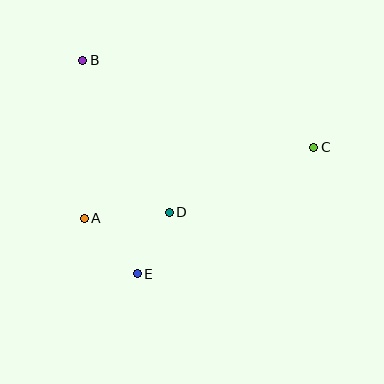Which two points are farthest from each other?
Points B and C are farthest from each other.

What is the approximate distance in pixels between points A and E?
The distance between A and E is approximately 76 pixels.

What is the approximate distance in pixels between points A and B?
The distance between A and B is approximately 158 pixels.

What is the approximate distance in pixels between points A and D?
The distance between A and D is approximately 85 pixels.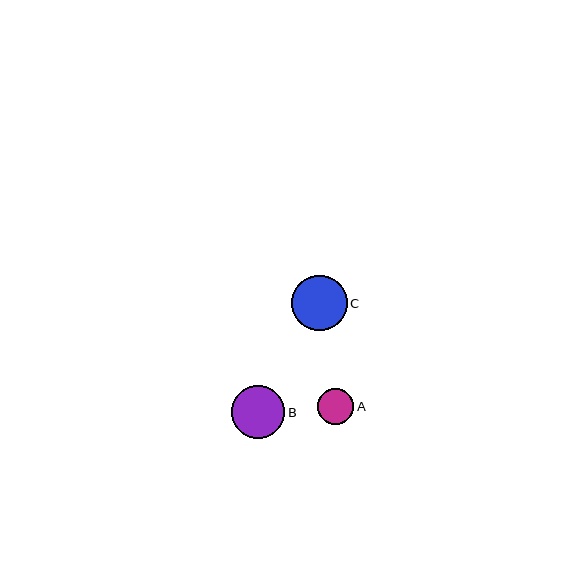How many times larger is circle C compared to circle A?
Circle C is approximately 1.5 times the size of circle A.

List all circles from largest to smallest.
From largest to smallest: C, B, A.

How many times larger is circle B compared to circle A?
Circle B is approximately 1.5 times the size of circle A.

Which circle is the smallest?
Circle A is the smallest with a size of approximately 36 pixels.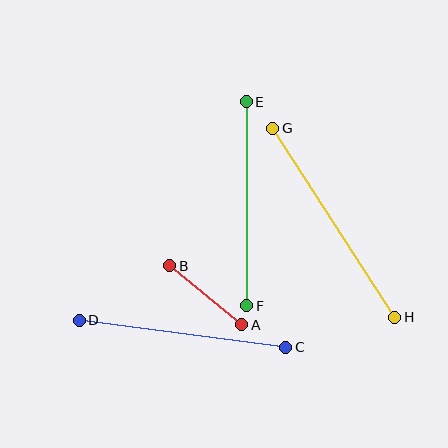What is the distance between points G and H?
The distance is approximately 225 pixels.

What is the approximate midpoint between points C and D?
The midpoint is at approximately (183, 334) pixels.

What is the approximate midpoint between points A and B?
The midpoint is at approximately (206, 295) pixels.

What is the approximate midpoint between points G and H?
The midpoint is at approximately (334, 223) pixels.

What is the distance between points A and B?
The distance is approximately 93 pixels.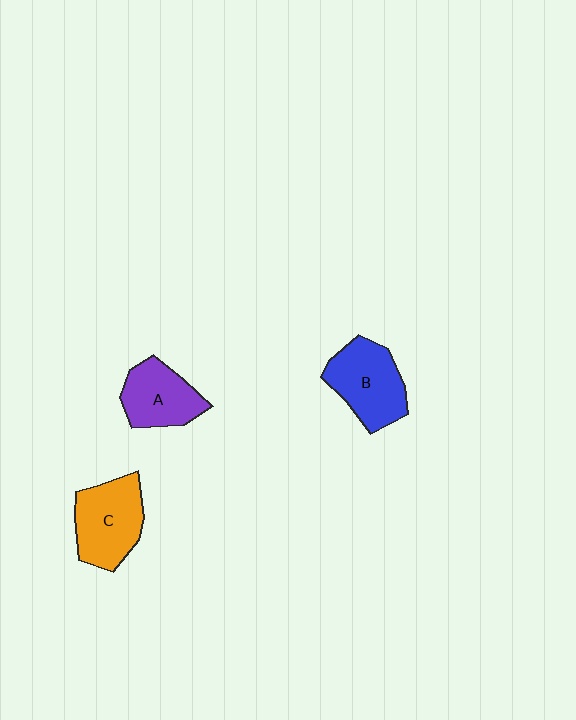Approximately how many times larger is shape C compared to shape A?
Approximately 1.2 times.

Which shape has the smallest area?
Shape A (purple).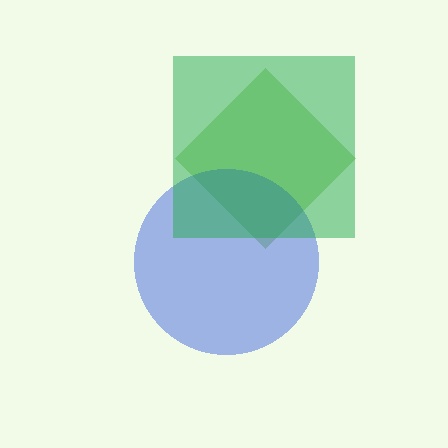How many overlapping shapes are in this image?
There are 3 overlapping shapes in the image.